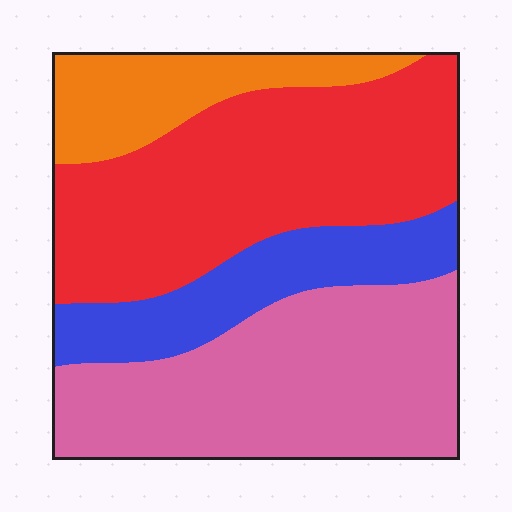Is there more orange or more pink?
Pink.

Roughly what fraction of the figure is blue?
Blue takes up about one sixth (1/6) of the figure.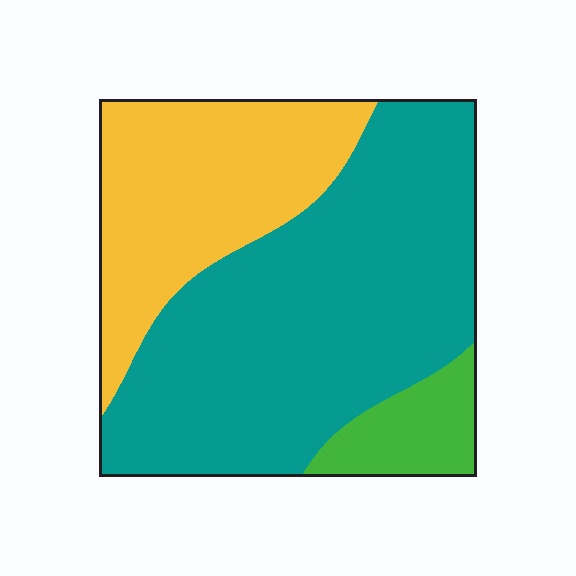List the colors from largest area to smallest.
From largest to smallest: teal, yellow, green.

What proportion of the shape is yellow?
Yellow covers around 30% of the shape.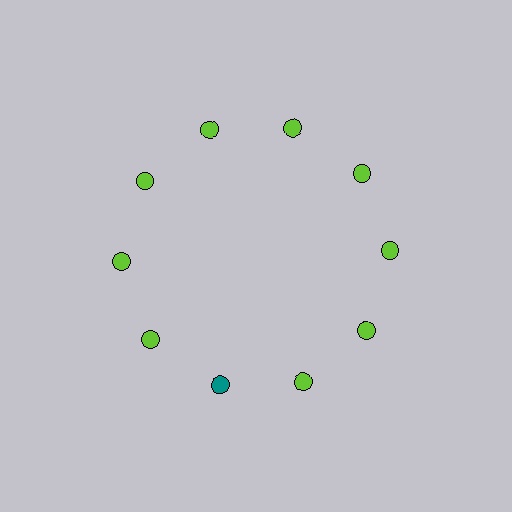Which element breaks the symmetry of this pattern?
The teal circle at roughly the 7 o'clock position breaks the symmetry. All other shapes are lime circles.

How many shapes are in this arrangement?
There are 10 shapes arranged in a ring pattern.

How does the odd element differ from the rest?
It has a different color: teal instead of lime.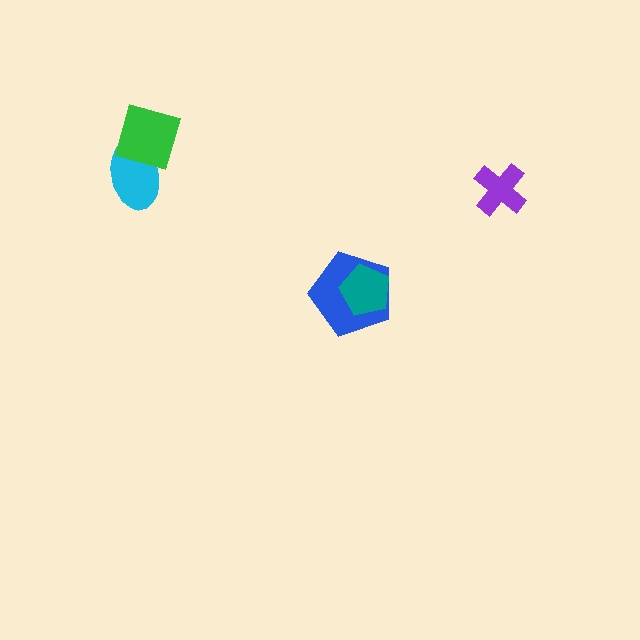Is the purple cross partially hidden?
No, no other shape covers it.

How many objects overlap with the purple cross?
0 objects overlap with the purple cross.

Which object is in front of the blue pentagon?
The teal pentagon is in front of the blue pentagon.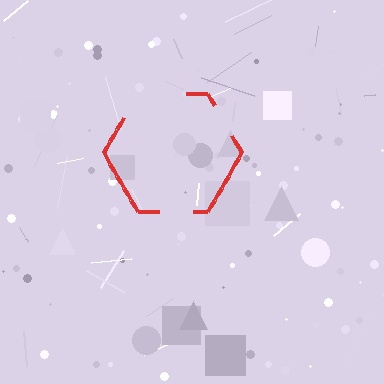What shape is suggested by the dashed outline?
The dashed outline suggests a hexagon.